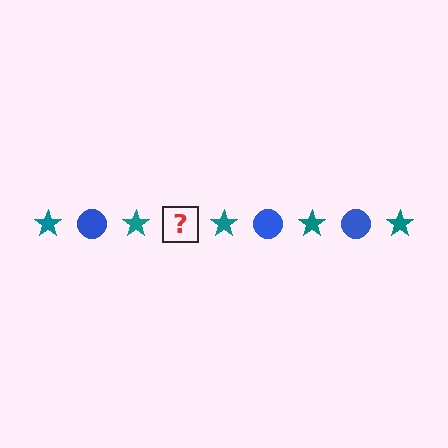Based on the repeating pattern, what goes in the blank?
The blank should be a blue circle.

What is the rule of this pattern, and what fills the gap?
The rule is that the pattern alternates between teal star and blue circle. The gap should be filled with a blue circle.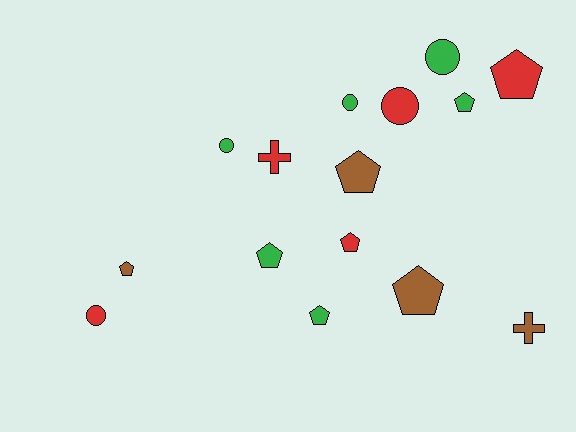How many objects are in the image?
There are 15 objects.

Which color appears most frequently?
Green, with 6 objects.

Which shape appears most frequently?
Pentagon, with 8 objects.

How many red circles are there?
There are 2 red circles.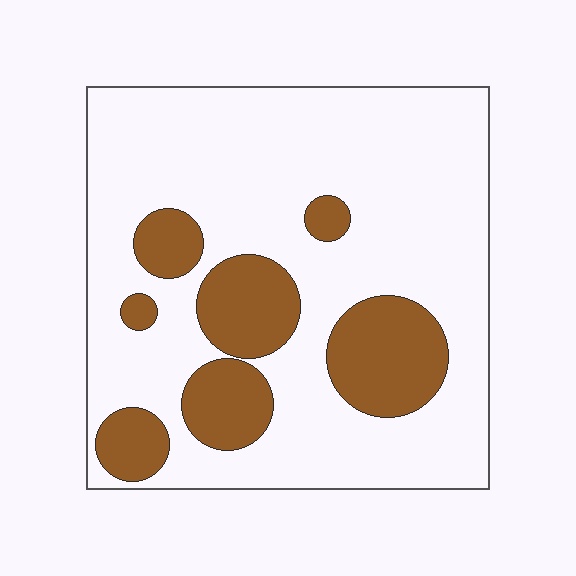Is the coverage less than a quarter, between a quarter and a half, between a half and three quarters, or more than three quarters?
Less than a quarter.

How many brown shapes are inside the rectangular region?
7.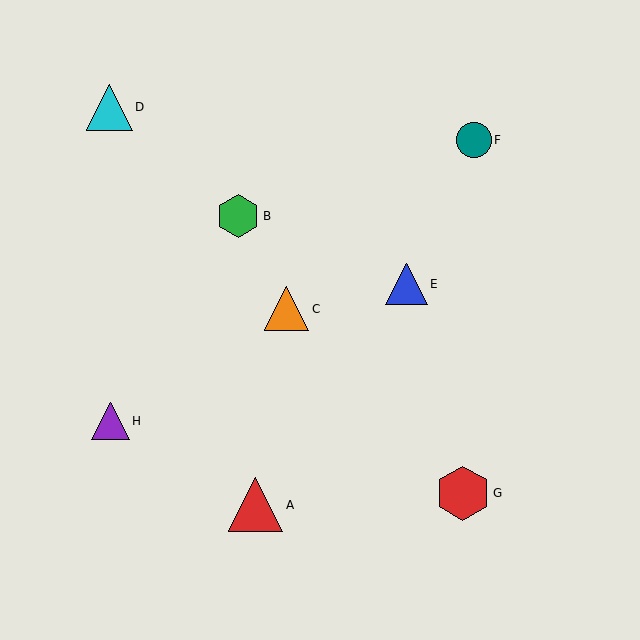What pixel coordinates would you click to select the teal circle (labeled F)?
Click at (474, 140) to select the teal circle F.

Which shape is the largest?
The red triangle (labeled A) is the largest.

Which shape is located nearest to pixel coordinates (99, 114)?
The cyan triangle (labeled D) at (109, 107) is nearest to that location.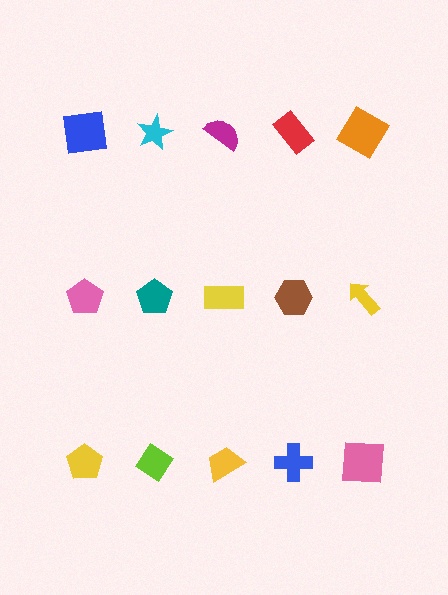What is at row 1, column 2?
A cyan star.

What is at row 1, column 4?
A red rectangle.